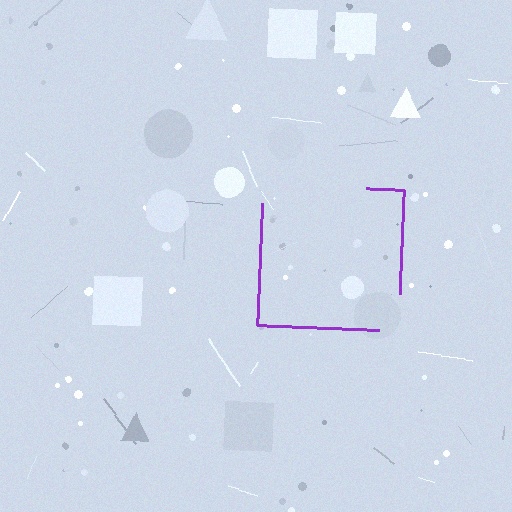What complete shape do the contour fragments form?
The contour fragments form a square.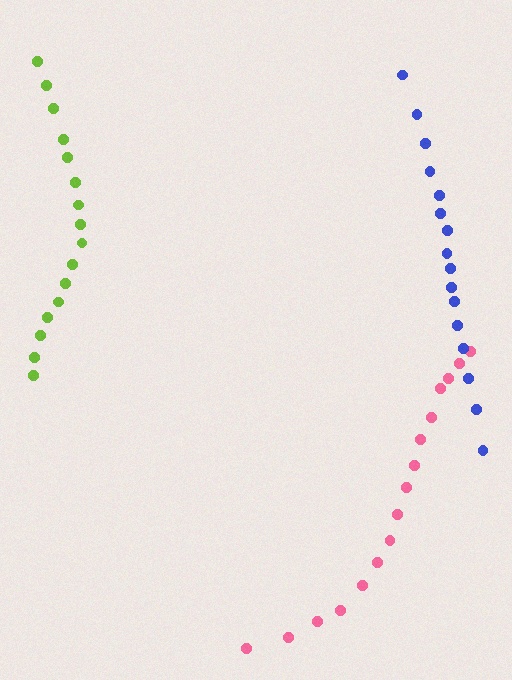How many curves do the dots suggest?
There are 3 distinct paths.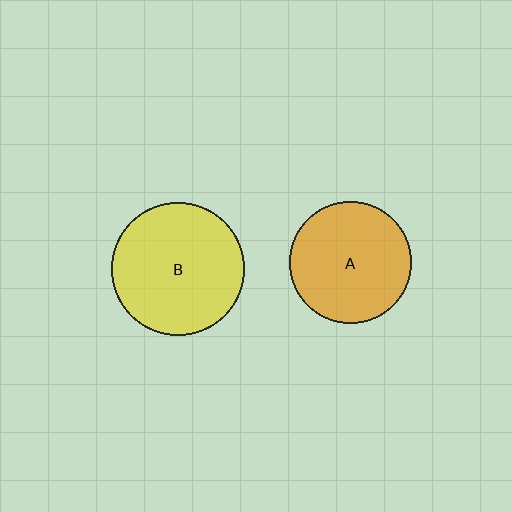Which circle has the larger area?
Circle B (yellow).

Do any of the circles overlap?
No, none of the circles overlap.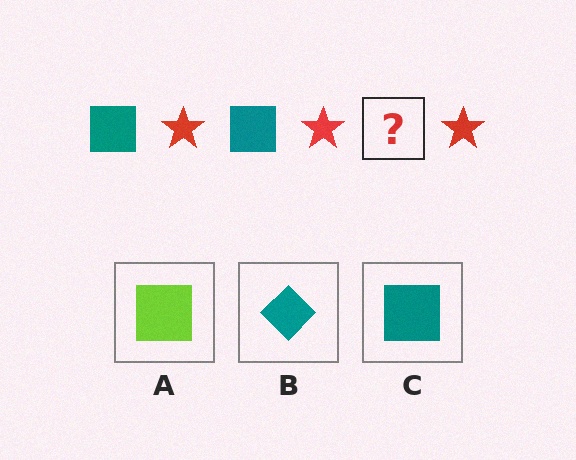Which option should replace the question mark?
Option C.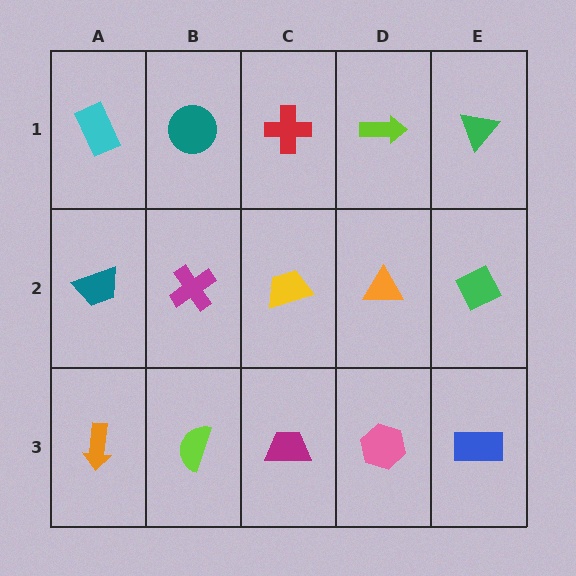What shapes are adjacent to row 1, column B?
A magenta cross (row 2, column B), a cyan rectangle (row 1, column A), a red cross (row 1, column C).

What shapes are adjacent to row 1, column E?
A green diamond (row 2, column E), a lime arrow (row 1, column D).